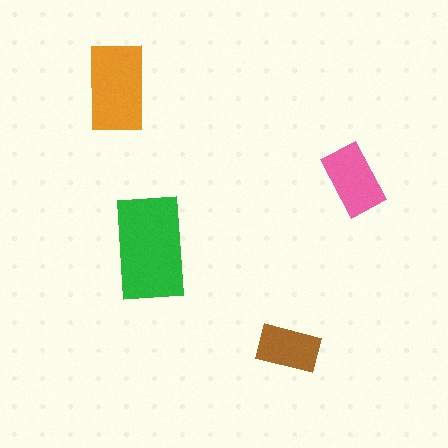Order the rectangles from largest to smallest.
the green one, the orange one, the pink one, the brown one.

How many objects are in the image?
There are 4 objects in the image.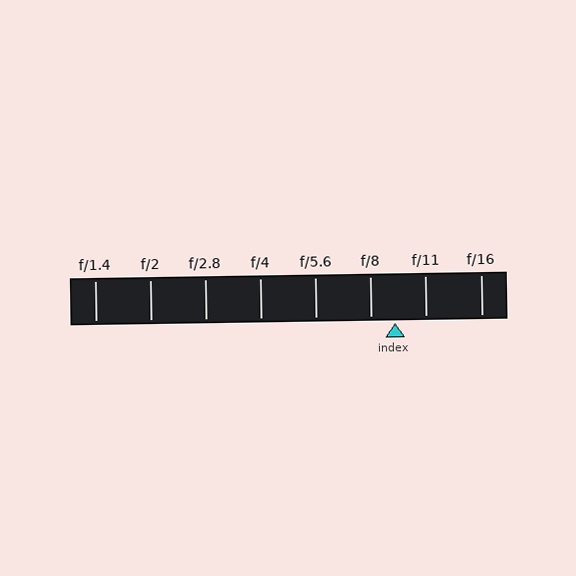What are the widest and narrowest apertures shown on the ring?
The widest aperture shown is f/1.4 and the narrowest is f/16.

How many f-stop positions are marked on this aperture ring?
There are 8 f-stop positions marked.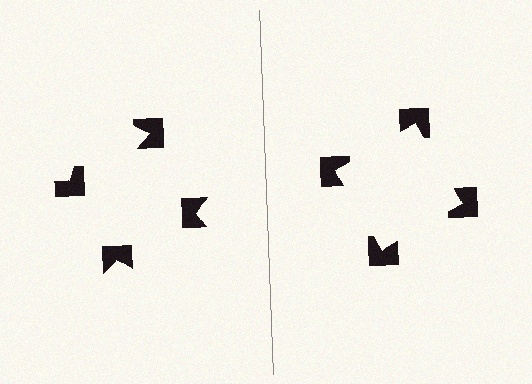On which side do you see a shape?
An illusory square appears on the right side. On the left side the wedge cuts are rotated, so no coherent shape forms.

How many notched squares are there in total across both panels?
8 — 4 on each side.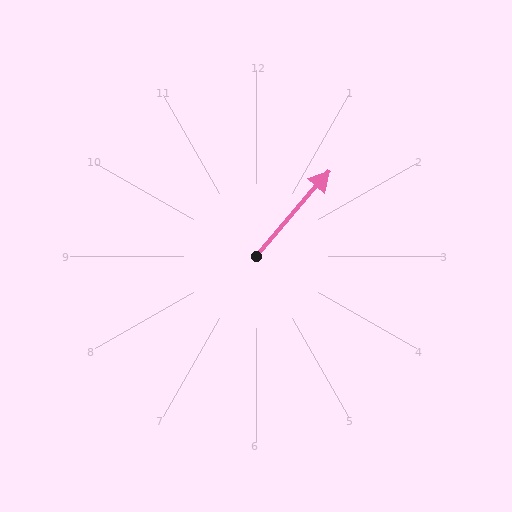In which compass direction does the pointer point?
Northeast.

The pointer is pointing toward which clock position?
Roughly 1 o'clock.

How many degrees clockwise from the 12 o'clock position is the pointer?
Approximately 41 degrees.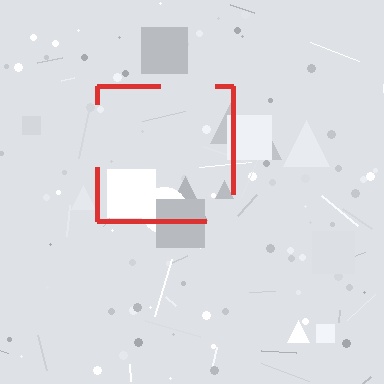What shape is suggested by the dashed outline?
The dashed outline suggests a square.